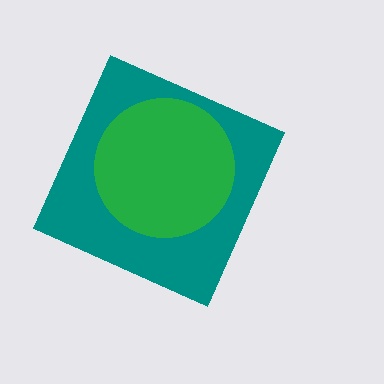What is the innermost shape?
The green circle.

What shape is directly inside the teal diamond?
The green circle.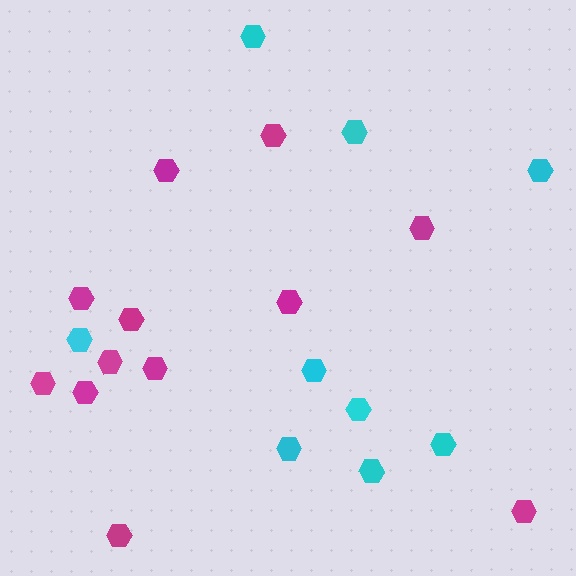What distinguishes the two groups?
There are 2 groups: one group of cyan hexagons (9) and one group of magenta hexagons (12).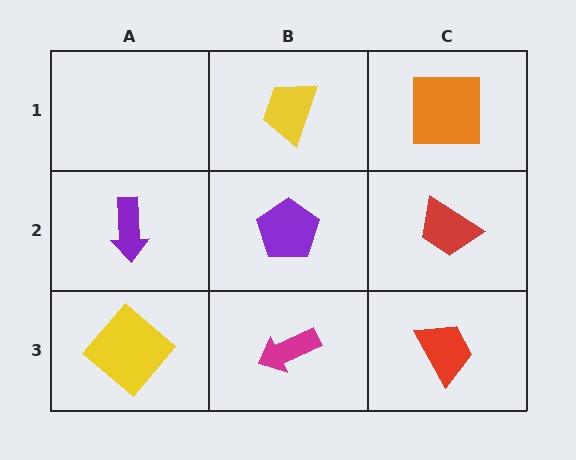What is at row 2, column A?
A purple arrow.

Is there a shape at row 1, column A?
No, that cell is empty.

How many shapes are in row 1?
2 shapes.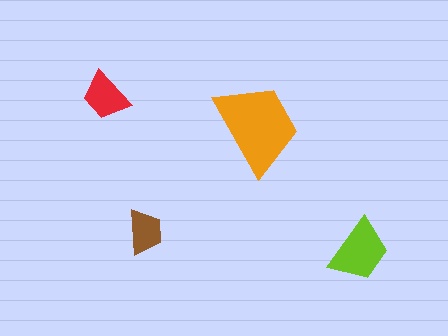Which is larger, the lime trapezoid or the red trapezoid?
The lime one.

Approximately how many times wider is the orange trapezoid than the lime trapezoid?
About 1.5 times wider.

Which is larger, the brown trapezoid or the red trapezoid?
The red one.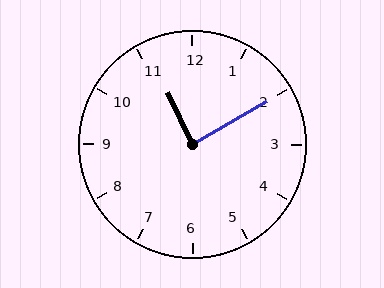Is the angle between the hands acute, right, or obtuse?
It is right.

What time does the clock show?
11:10.